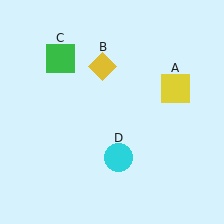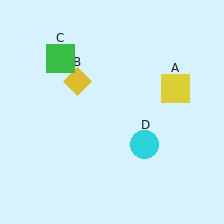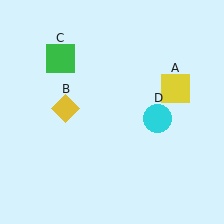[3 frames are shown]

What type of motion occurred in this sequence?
The yellow diamond (object B), cyan circle (object D) rotated counterclockwise around the center of the scene.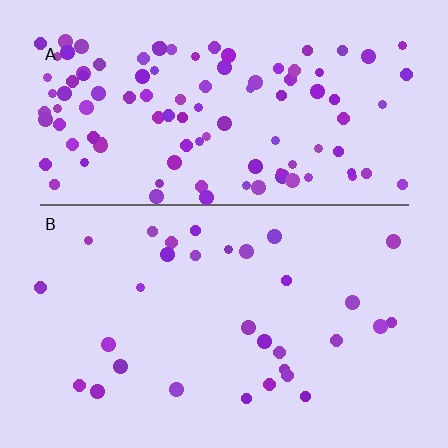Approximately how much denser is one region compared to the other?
Approximately 3.5× — region A over region B.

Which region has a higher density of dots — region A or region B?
A (the top).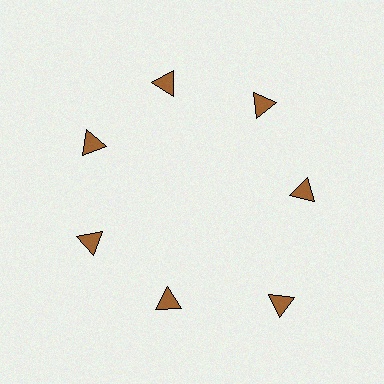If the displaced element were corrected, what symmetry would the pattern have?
It would have 7-fold rotational symmetry — the pattern would map onto itself every 51 degrees.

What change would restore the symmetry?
The symmetry would be restored by moving it inward, back onto the ring so that all 7 triangles sit at equal angles and equal distance from the center.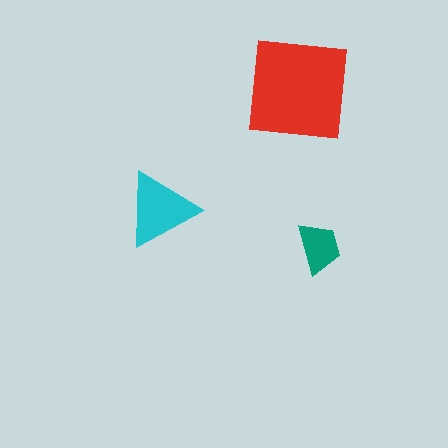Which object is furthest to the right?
The teal trapezoid is rightmost.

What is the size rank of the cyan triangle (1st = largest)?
2nd.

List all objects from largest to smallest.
The red square, the cyan triangle, the teal trapezoid.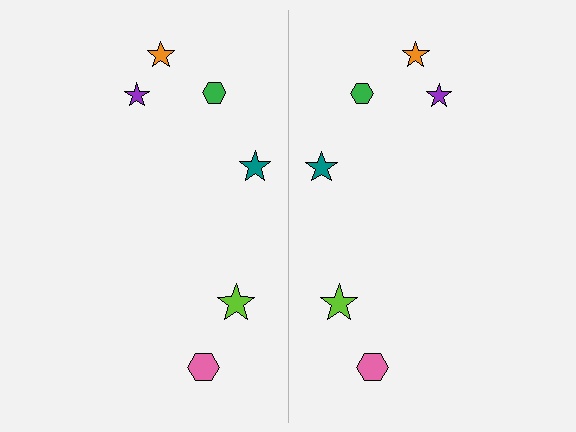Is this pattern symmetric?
Yes, this pattern has bilateral (reflection) symmetry.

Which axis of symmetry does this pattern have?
The pattern has a vertical axis of symmetry running through the center of the image.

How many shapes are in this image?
There are 12 shapes in this image.